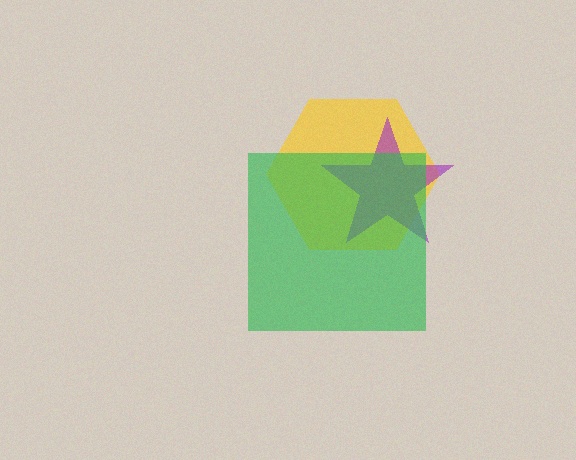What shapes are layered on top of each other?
The layered shapes are: a yellow hexagon, a purple star, a green square.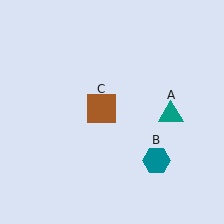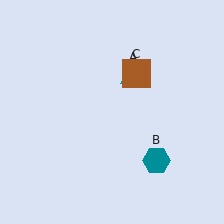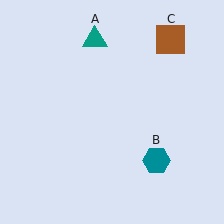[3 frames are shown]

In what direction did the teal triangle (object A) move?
The teal triangle (object A) moved up and to the left.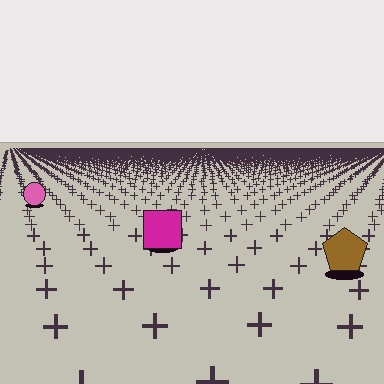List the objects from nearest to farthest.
From nearest to farthest: the brown pentagon, the magenta square, the pink circle.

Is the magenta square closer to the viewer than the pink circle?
Yes. The magenta square is closer — you can tell from the texture gradient: the ground texture is coarser near it.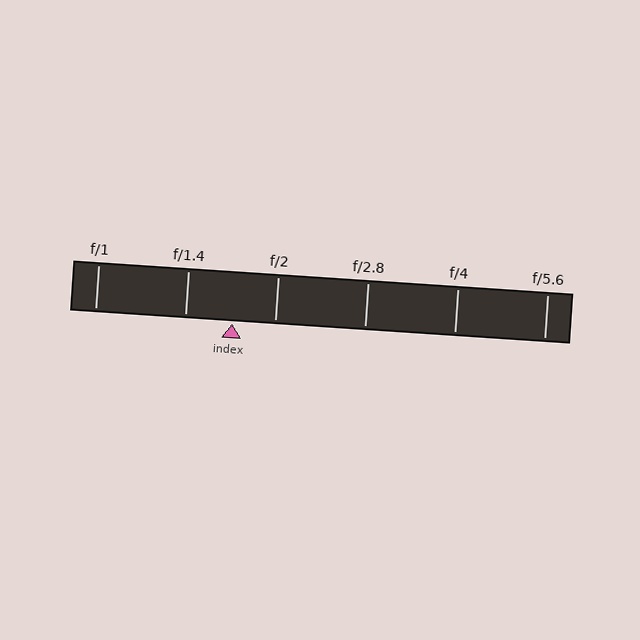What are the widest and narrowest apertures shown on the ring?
The widest aperture shown is f/1 and the narrowest is f/5.6.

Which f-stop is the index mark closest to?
The index mark is closest to f/2.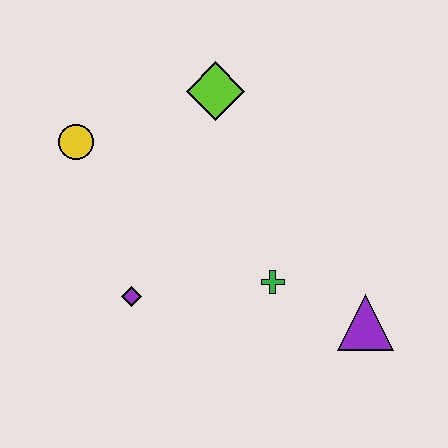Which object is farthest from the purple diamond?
The purple triangle is farthest from the purple diamond.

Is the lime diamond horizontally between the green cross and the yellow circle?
Yes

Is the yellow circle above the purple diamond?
Yes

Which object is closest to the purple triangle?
The green cross is closest to the purple triangle.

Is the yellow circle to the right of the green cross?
No